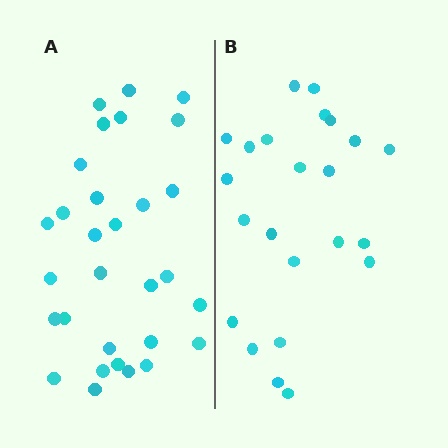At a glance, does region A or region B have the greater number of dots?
Region A (the left region) has more dots.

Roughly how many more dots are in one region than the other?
Region A has roughly 8 or so more dots than region B.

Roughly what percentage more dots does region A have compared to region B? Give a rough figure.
About 30% more.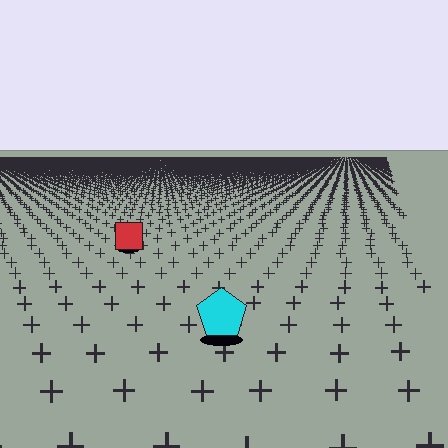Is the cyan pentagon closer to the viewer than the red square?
Yes. The cyan pentagon is closer — you can tell from the texture gradient: the ground texture is coarser near it.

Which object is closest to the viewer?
The cyan pentagon is closest. The texture marks near it are larger and more spread out.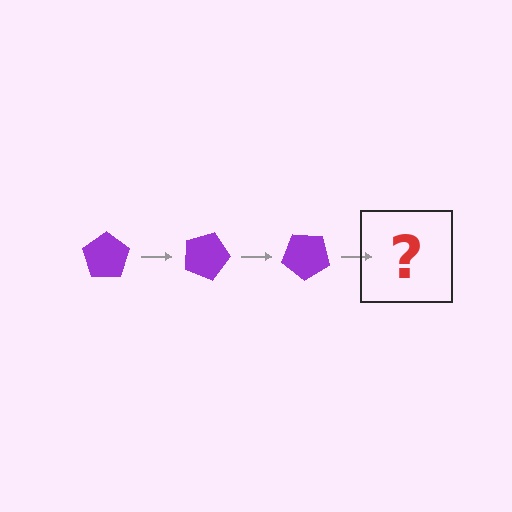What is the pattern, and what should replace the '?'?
The pattern is that the pentagon rotates 20 degrees each step. The '?' should be a purple pentagon rotated 60 degrees.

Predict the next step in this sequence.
The next step is a purple pentagon rotated 60 degrees.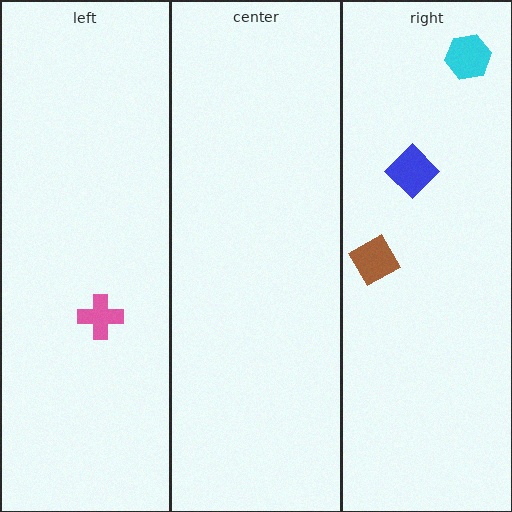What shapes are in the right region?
The brown square, the cyan hexagon, the blue diamond.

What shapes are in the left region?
The pink cross.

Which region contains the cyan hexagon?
The right region.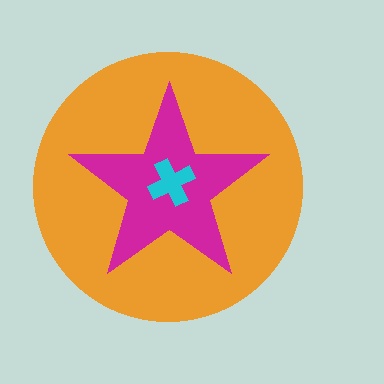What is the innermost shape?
The cyan cross.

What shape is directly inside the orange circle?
The magenta star.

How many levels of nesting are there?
3.